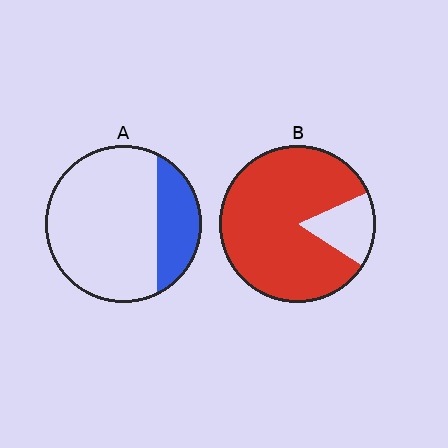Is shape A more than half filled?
No.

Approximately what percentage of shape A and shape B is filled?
A is approximately 25% and B is approximately 85%.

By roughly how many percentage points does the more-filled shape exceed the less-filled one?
By roughly 60 percentage points (B over A).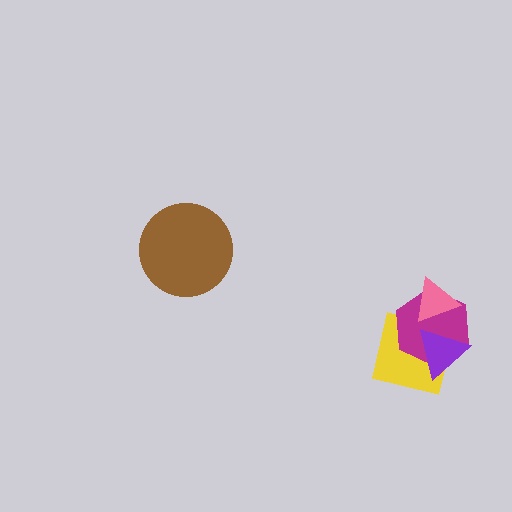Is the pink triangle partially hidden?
Yes, it is partially covered by another shape.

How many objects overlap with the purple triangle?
3 objects overlap with the purple triangle.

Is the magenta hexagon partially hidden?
Yes, it is partially covered by another shape.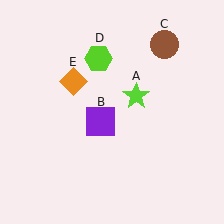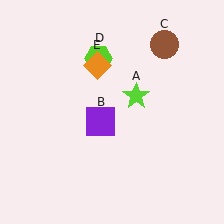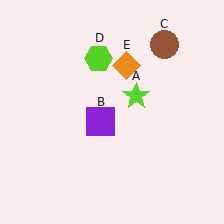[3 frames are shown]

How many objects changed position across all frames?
1 object changed position: orange diamond (object E).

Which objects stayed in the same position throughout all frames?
Lime star (object A) and purple square (object B) and brown circle (object C) and lime hexagon (object D) remained stationary.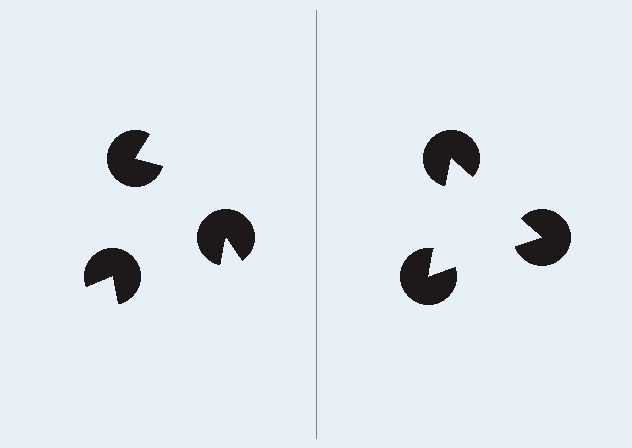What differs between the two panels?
The pac-man discs are positioned identically on both sides; only the wedge orientations differ. On the right they align to a triangle; on the left they are misaligned.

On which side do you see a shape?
An illusory triangle appears on the right side. On the left side the wedge cuts are rotated, so no coherent shape forms.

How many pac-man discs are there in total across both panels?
6 — 3 on each side.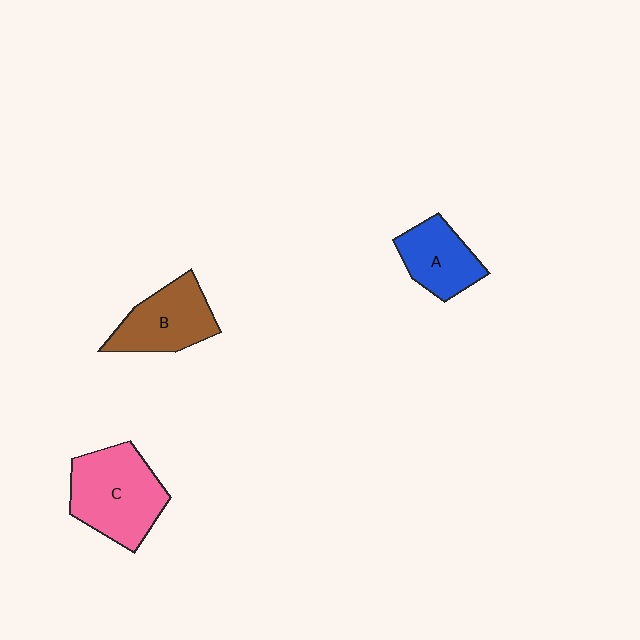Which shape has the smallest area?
Shape A (blue).